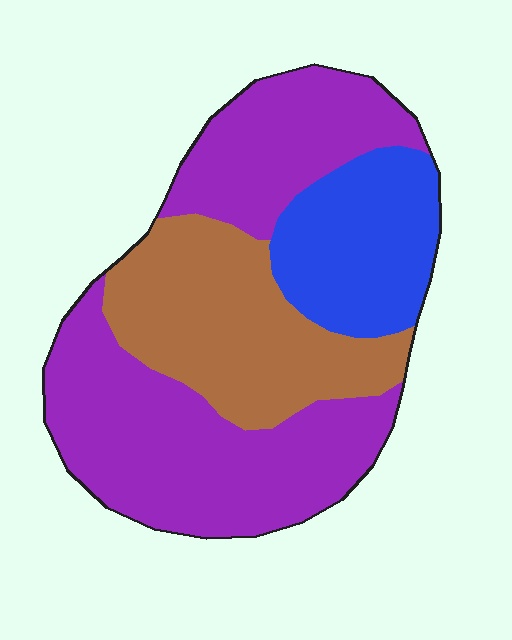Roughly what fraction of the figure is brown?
Brown takes up between a sixth and a third of the figure.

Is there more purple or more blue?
Purple.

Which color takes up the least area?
Blue, at roughly 20%.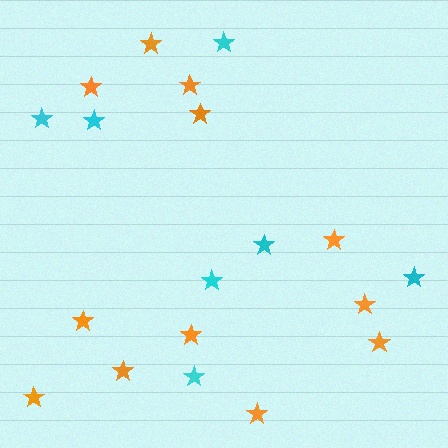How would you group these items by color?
There are 2 groups: one group of cyan stars (7) and one group of orange stars (12).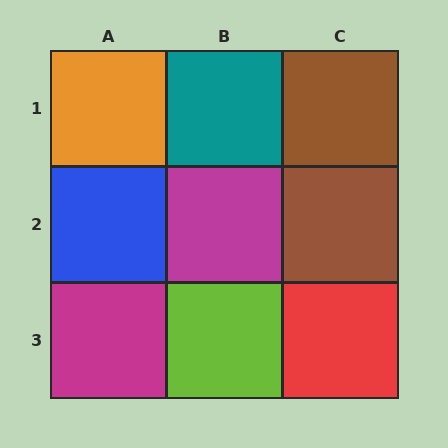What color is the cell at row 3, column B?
Lime.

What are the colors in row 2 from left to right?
Blue, magenta, brown.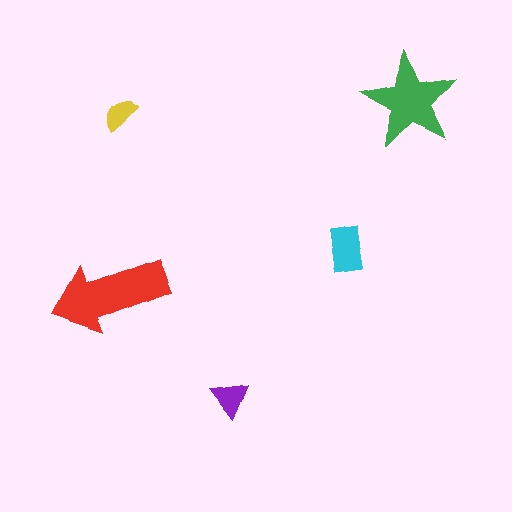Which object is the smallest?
The yellow semicircle.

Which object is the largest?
The red arrow.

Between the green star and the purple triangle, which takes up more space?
The green star.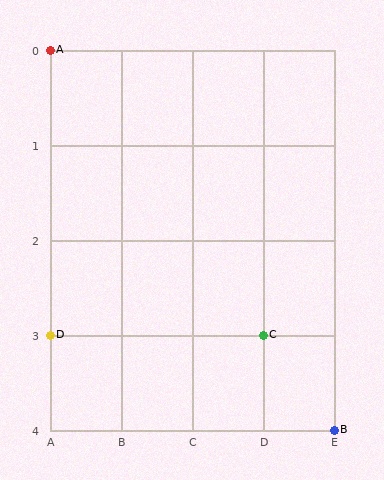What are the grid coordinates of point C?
Point C is at grid coordinates (D, 3).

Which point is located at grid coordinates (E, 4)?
Point B is at (E, 4).